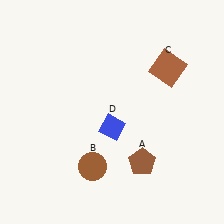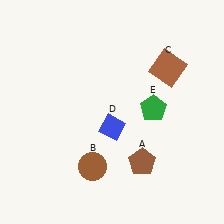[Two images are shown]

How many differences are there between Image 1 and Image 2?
There is 1 difference between the two images.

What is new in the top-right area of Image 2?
A green pentagon (E) was added in the top-right area of Image 2.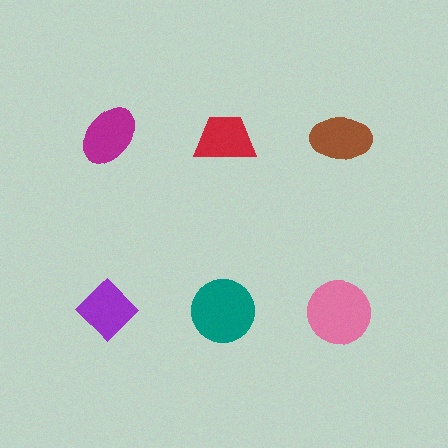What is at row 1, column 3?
A brown ellipse.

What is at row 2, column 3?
A pink circle.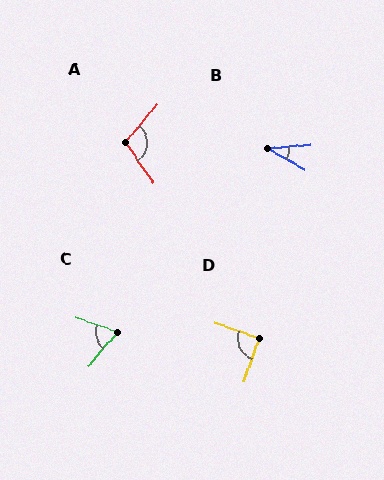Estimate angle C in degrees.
Approximately 68 degrees.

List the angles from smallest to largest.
B (34°), C (68°), D (90°), A (106°).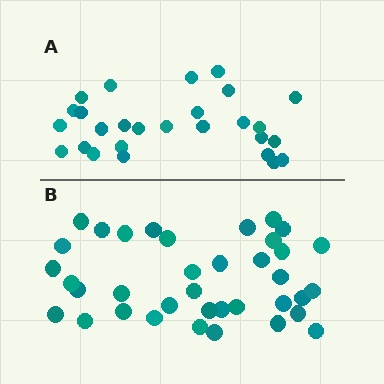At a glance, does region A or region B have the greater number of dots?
Region B (the bottom region) has more dots.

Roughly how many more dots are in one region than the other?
Region B has roughly 10 or so more dots than region A.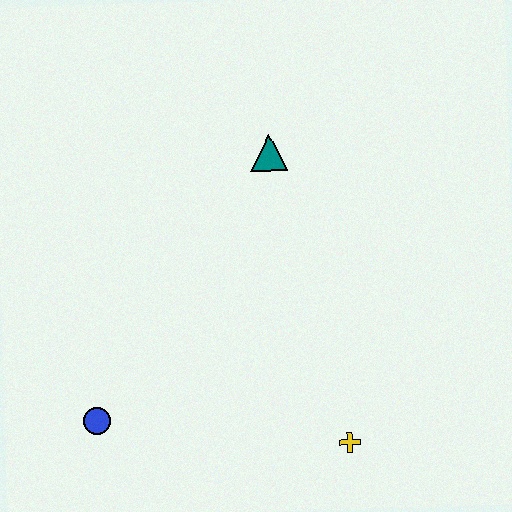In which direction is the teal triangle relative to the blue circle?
The teal triangle is above the blue circle.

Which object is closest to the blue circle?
The yellow cross is closest to the blue circle.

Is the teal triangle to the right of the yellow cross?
No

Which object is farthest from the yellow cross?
The teal triangle is farthest from the yellow cross.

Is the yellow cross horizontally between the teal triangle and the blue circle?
No